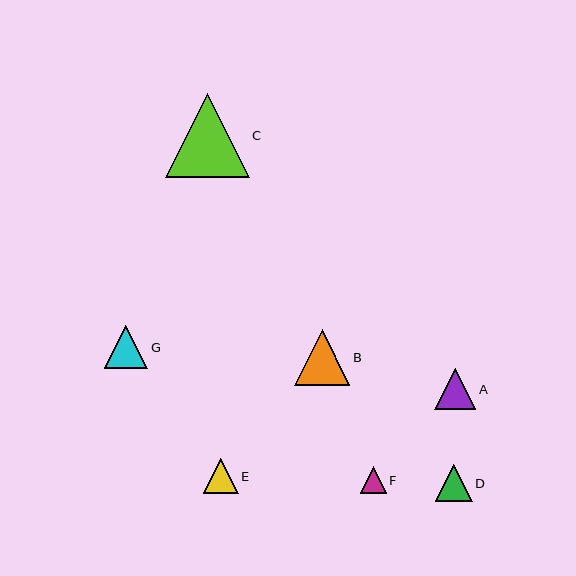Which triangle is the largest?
Triangle C is the largest with a size of approximately 84 pixels.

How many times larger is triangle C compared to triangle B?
Triangle C is approximately 1.5 times the size of triangle B.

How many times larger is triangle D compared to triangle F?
Triangle D is approximately 1.4 times the size of triangle F.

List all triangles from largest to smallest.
From largest to smallest: C, B, G, A, D, E, F.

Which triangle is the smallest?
Triangle F is the smallest with a size of approximately 26 pixels.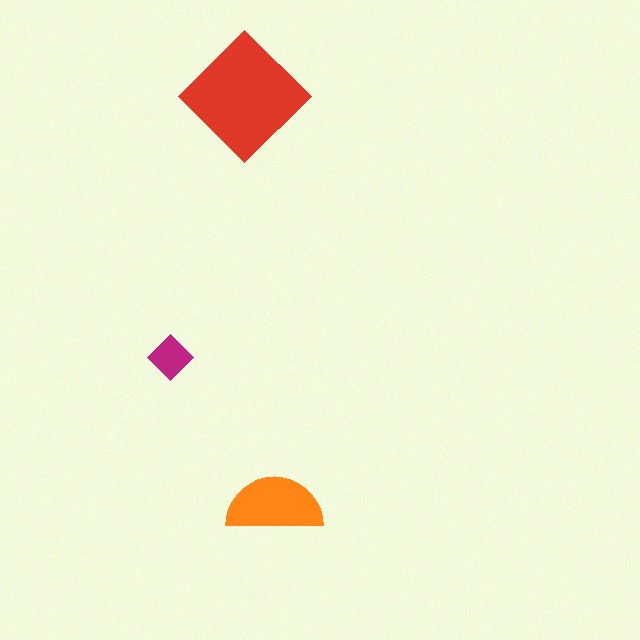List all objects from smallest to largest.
The magenta diamond, the orange semicircle, the red diamond.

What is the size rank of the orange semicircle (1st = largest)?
2nd.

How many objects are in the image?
There are 3 objects in the image.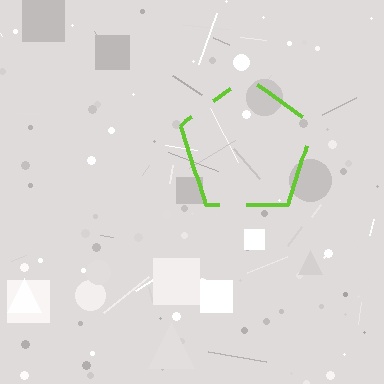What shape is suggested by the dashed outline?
The dashed outline suggests a pentagon.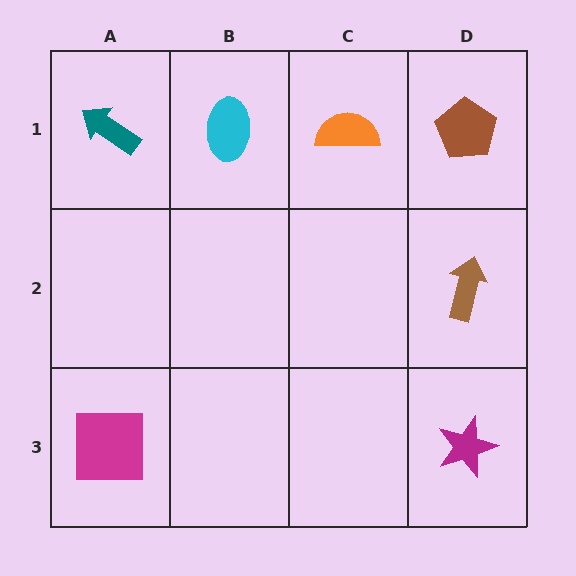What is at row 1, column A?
A teal arrow.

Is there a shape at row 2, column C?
No, that cell is empty.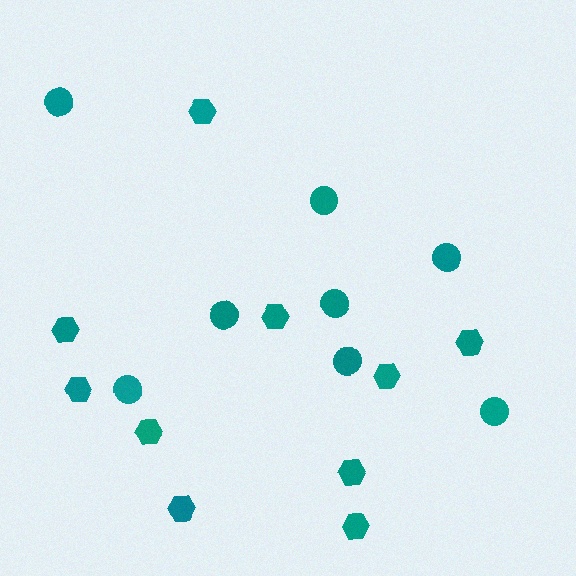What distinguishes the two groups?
There are 2 groups: one group of circles (8) and one group of hexagons (10).